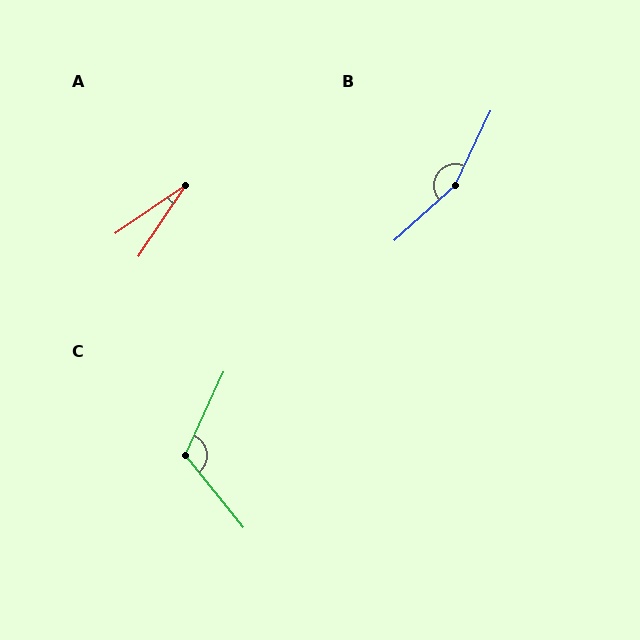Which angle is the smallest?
A, at approximately 22 degrees.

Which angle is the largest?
B, at approximately 157 degrees.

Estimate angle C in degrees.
Approximately 116 degrees.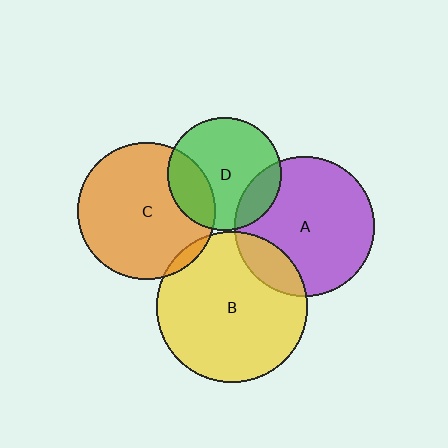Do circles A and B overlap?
Yes.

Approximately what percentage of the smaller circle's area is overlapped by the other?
Approximately 15%.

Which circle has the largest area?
Circle B (yellow).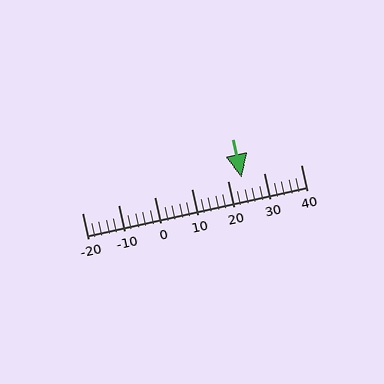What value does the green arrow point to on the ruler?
The green arrow points to approximately 24.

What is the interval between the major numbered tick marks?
The major tick marks are spaced 10 units apart.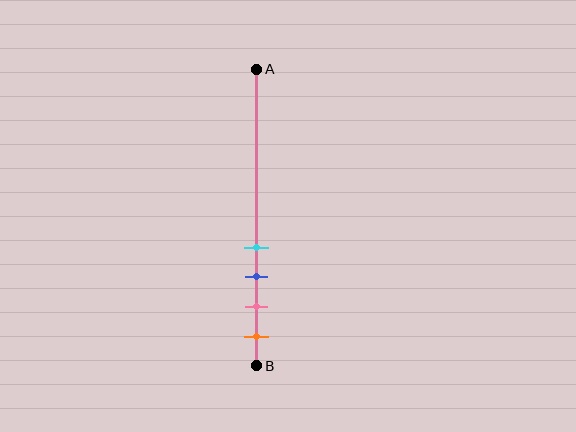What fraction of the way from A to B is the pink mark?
The pink mark is approximately 80% (0.8) of the way from A to B.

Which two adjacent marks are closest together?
The cyan and blue marks are the closest adjacent pair.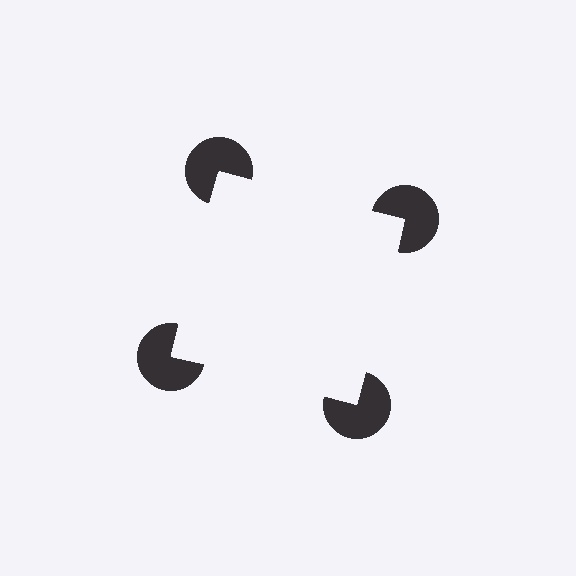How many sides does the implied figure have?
4 sides.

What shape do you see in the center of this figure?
An illusory square — its edges are inferred from the aligned wedge cuts in the pac-man discs, not physically drawn.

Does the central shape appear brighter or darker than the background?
It typically appears slightly brighter than the background, even though no actual brightness change is drawn.